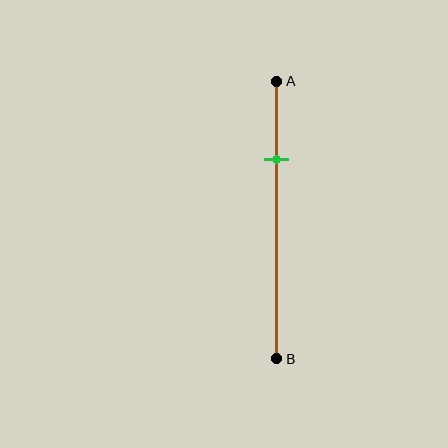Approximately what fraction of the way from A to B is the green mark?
The green mark is approximately 30% of the way from A to B.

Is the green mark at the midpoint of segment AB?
No, the mark is at about 30% from A, not at the 50% midpoint.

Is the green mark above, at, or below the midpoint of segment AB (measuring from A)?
The green mark is above the midpoint of segment AB.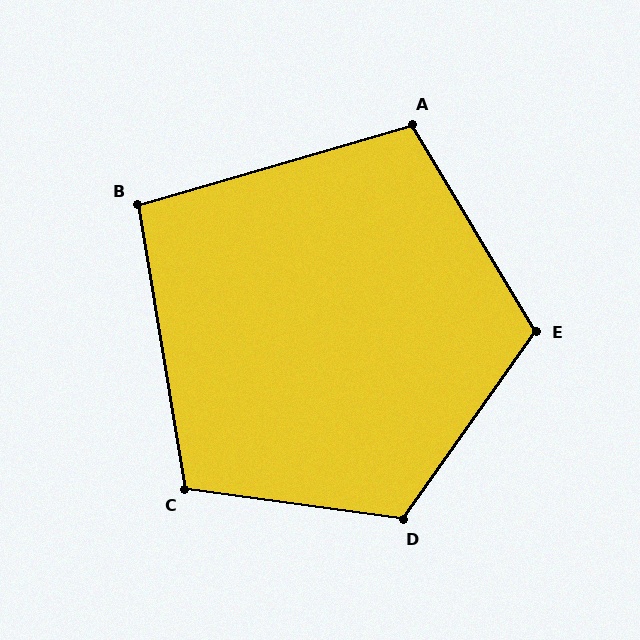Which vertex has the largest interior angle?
D, at approximately 117 degrees.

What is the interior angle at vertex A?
Approximately 105 degrees (obtuse).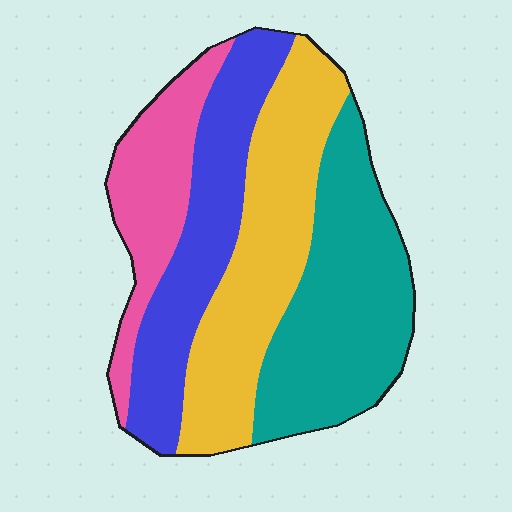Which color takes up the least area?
Pink, at roughly 15%.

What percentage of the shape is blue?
Blue takes up between a sixth and a third of the shape.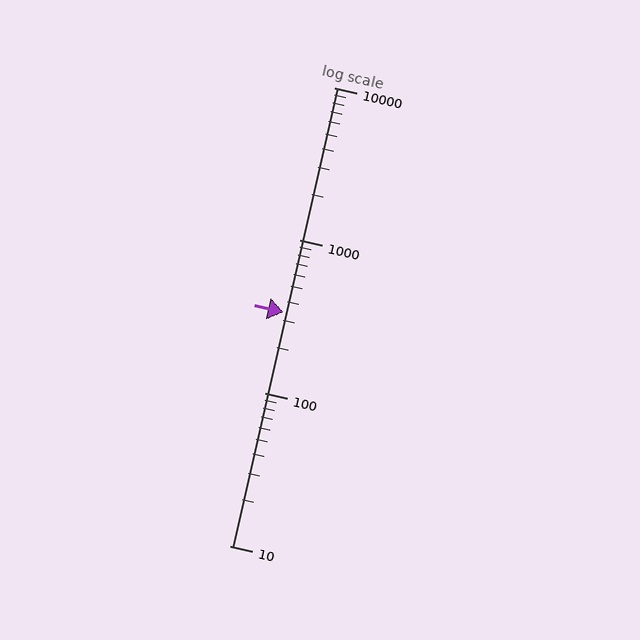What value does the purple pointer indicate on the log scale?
The pointer indicates approximately 340.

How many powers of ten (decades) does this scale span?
The scale spans 3 decades, from 10 to 10000.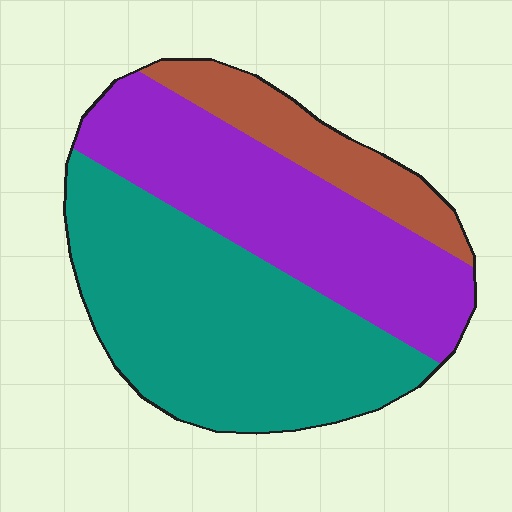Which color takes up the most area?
Teal, at roughly 50%.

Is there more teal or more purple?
Teal.